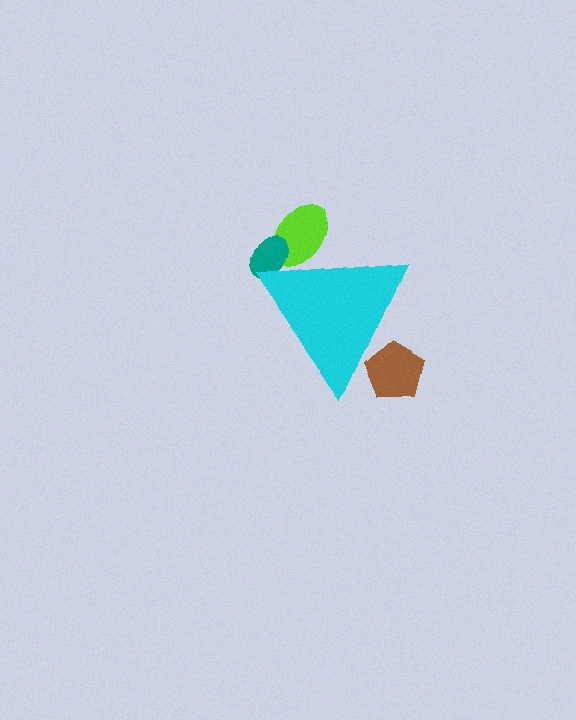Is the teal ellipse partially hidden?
Yes, the teal ellipse is partially hidden behind the cyan triangle.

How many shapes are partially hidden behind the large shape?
3 shapes are partially hidden.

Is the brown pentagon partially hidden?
Yes, the brown pentagon is partially hidden behind the cyan triangle.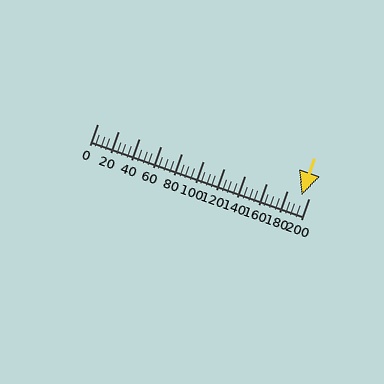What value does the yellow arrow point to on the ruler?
The yellow arrow points to approximately 193.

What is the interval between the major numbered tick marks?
The major tick marks are spaced 20 units apart.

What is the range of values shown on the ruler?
The ruler shows values from 0 to 200.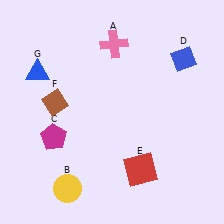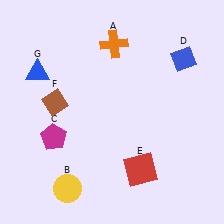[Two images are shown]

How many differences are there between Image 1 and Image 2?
There is 1 difference between the two images.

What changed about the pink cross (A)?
In Image 1, A is pink. In Image 2, it changed to orange.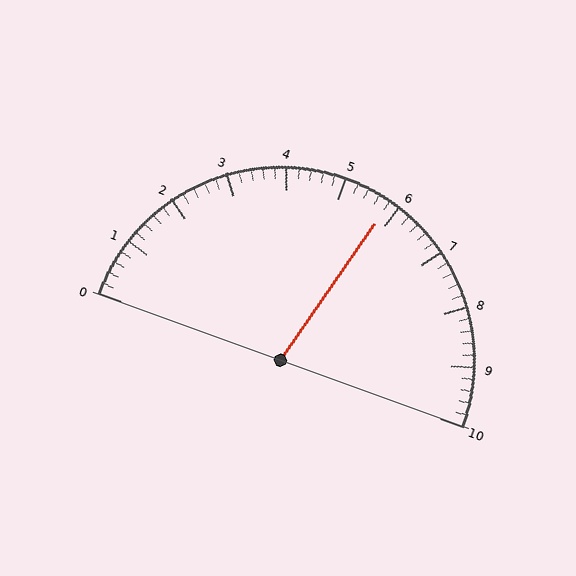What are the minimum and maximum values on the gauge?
The gauge ranges from 0 to 10.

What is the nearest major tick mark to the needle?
The nearest major tick mark is 6.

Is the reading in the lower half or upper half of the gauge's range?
The reading is in the upper half of the range (0 to 10).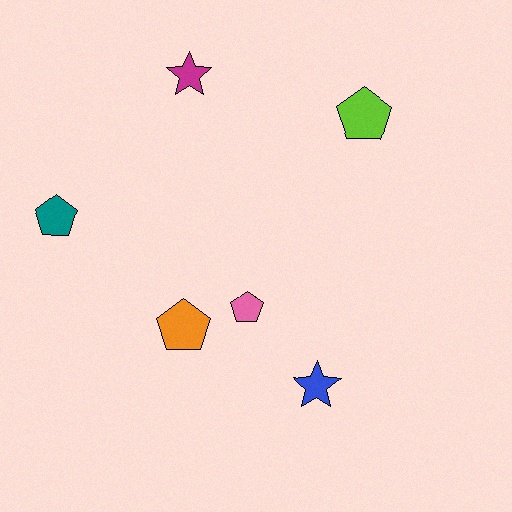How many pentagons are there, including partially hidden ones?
There are 4 pentagons.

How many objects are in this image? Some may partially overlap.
There are 6 objects.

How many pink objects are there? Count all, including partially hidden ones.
There is 1 pink object.